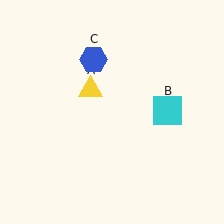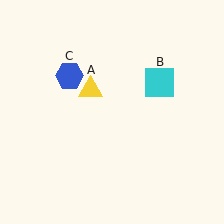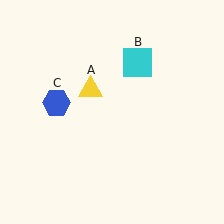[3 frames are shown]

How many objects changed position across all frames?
2 objects changed position: cyan square (object B), blue hexagon (object C).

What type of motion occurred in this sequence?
The cyan square (object B), blue hexagon (object C) rotated counterclockwise around the center of the scene.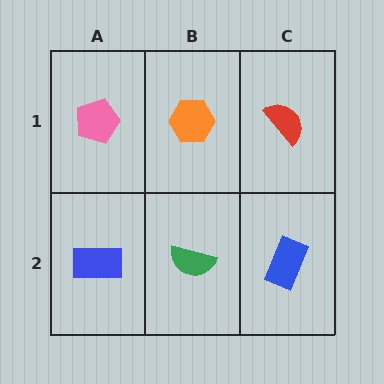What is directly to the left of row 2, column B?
A blue rectangle.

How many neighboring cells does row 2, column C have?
2.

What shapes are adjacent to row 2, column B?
An orange hexagon (row 1, column B), a blue rectangle (row 2, column A), a blue rectangle (row 2, column C).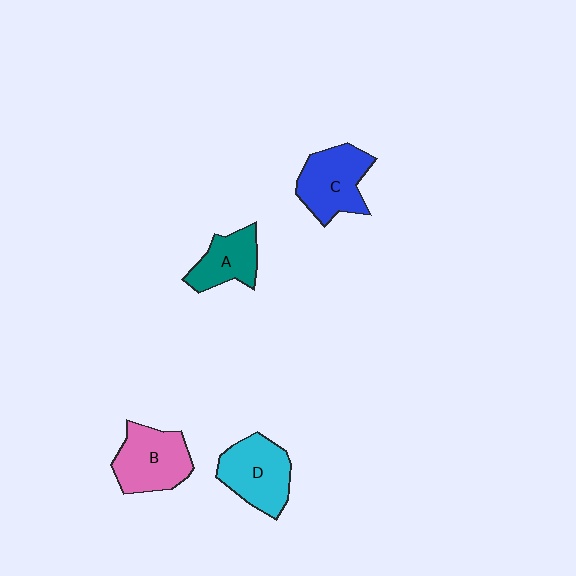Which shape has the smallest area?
Shape A (teal).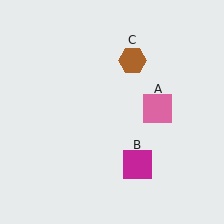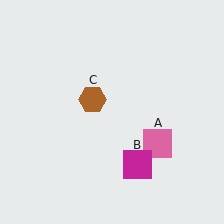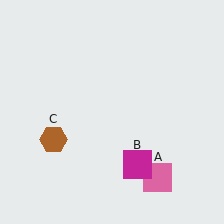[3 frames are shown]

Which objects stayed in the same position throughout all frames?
Magenta square (object B) remained stationary.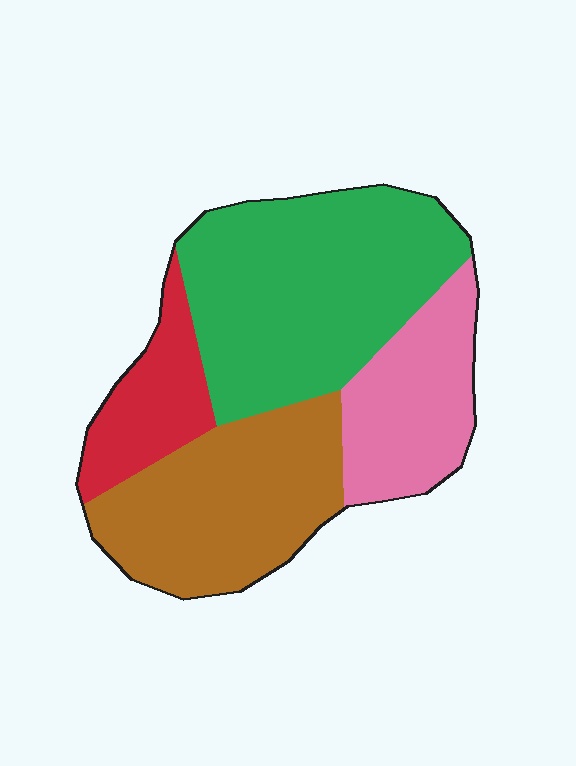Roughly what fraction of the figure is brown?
Brown takes up about one quarter (1/4) of the figure.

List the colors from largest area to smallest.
From largest to smallest: green, brown, pink, red.